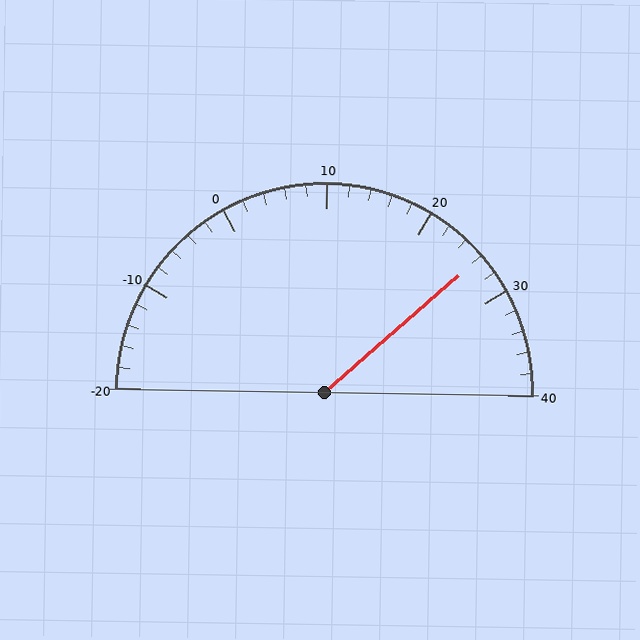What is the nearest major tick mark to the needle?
The nearest major tick mark is 30.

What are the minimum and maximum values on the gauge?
The gauge ranges from -20 to 40.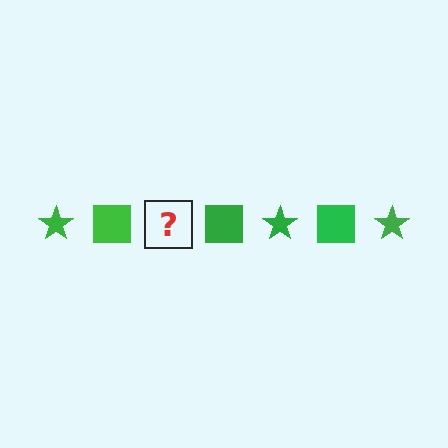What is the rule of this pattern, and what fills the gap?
The rule is that the pattern cycles through star, square shapes in green. The gap should be filled with a green star.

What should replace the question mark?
The question mark should be replaced with a green star.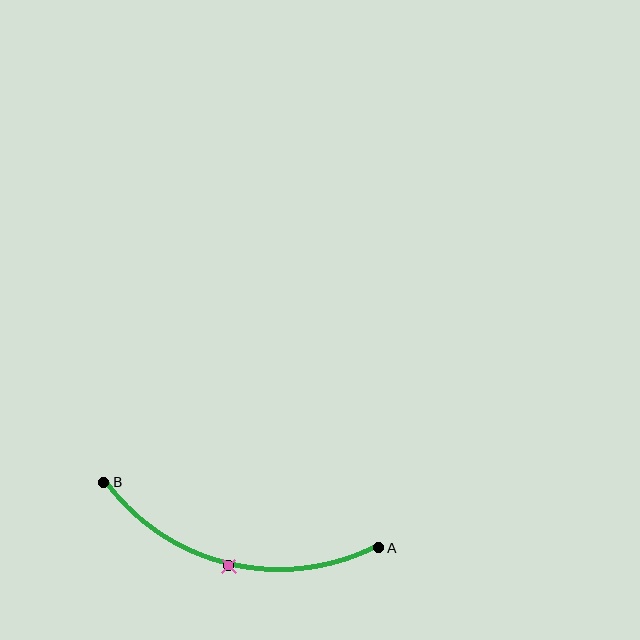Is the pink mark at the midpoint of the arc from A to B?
Yes. The pink mark lies on the arc at equal arc-length from both A and B — it is the arc midpoint.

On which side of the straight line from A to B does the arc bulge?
The arc bulges below the straight line connecting A and B.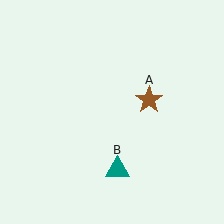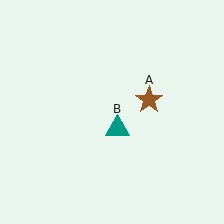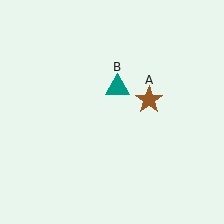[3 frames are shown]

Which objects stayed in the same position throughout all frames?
Brown star (object A) remained stationary.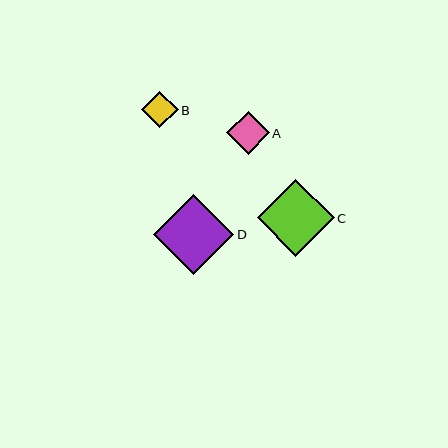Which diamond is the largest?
Diamond D is the largest with a size of approximately 80 pixels.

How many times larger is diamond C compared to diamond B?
Diamond C is approximately 2.1 times the size of diamond B.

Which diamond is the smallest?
Diamond B is the smallest with a size of approximately 36 pixels.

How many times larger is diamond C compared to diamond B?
Diamond C is approximately 2.1 times the size of diamond B.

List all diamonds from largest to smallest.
From largest to smallest: D, C, A, B.